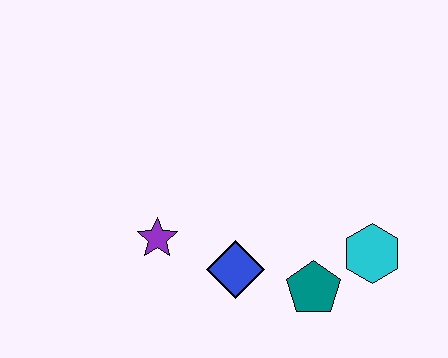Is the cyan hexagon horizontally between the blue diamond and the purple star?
No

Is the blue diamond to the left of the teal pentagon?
Yes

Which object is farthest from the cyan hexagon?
The purple star is farthest from the cyan hexagon.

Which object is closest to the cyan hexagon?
The teal pentagon is closest to the cyan hexagon.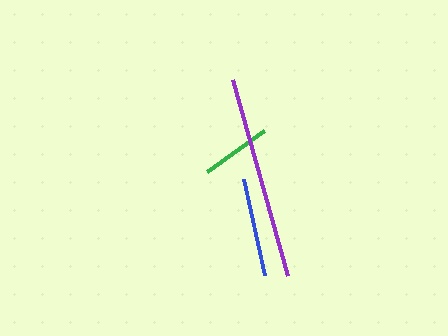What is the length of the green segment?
The green segment is approximately 70 pixels long.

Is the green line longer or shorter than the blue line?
The blue line is longer than the green line.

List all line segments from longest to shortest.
From longest to shortest: purple, blue, green.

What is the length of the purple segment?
The purple segment is approximately 204 pixels long.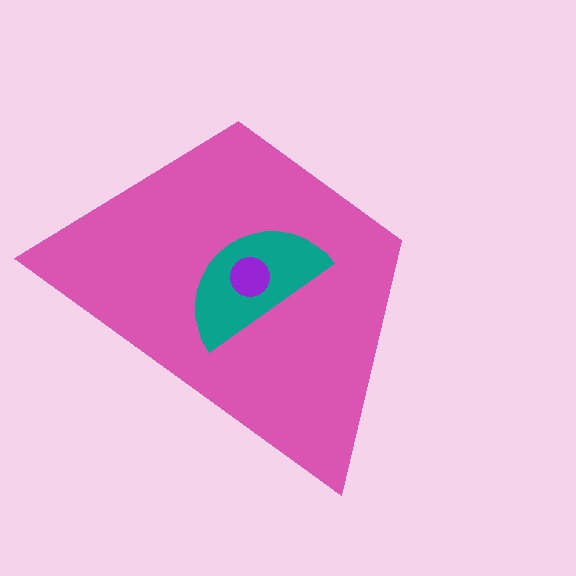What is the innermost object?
The purple circle.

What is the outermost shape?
The pink trapezoid.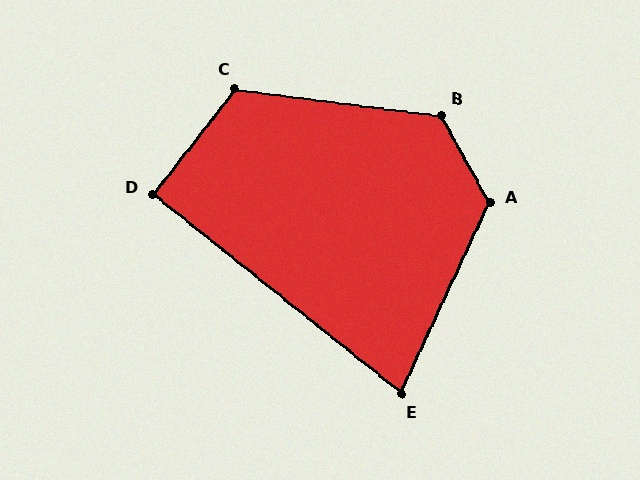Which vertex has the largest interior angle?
B, at approximately 126 degrees.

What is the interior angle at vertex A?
Approximately 126 degrees (obtuse).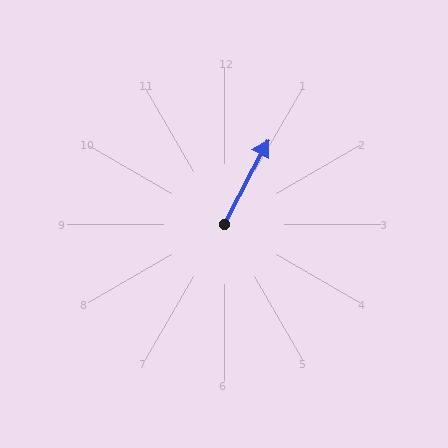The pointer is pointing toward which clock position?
Roughly 1 o'clock.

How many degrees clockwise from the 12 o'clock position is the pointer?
Approximately 27 degrees.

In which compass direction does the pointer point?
Northeast.